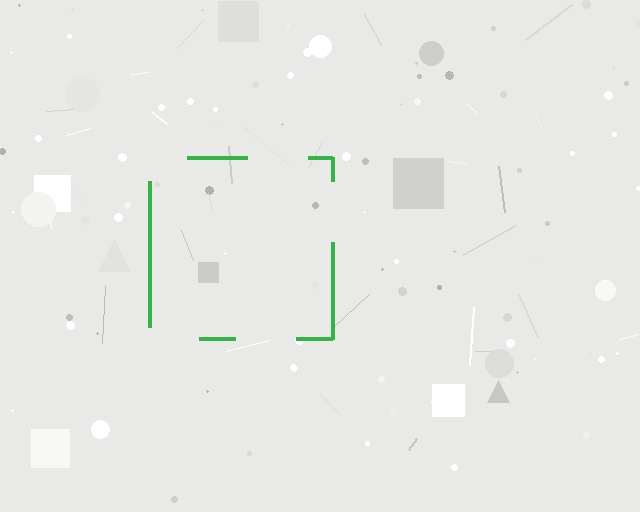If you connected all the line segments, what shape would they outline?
They would outline a square.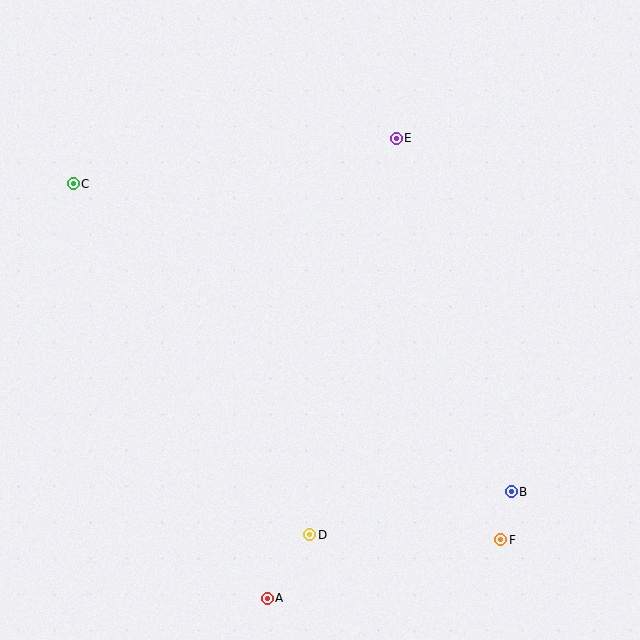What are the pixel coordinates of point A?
Point A is at (267, 598).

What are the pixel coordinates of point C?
Point C is at (73, 184).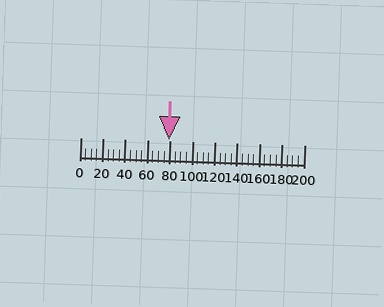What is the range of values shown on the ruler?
The ruler shows values from 0 to 200.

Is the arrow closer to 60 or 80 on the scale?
The arrow is closer to 80.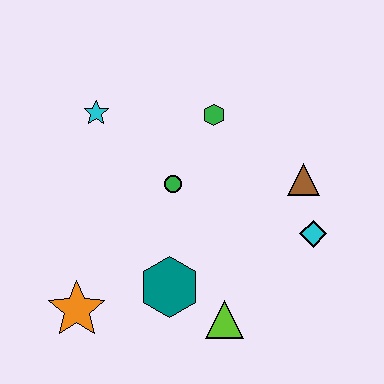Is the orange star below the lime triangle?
No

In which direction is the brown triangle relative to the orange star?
The brown triangle is to the right of the orange star.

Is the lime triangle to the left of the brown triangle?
Yes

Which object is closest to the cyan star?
The green circle is closest to the cyan star.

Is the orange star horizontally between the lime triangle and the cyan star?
No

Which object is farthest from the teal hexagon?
The cyan star is farthest from the teal hexagon.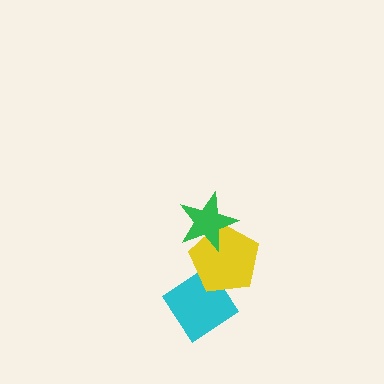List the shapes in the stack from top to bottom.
From top to bottom: the green star, the yellow pentagon, the cyan diamond.